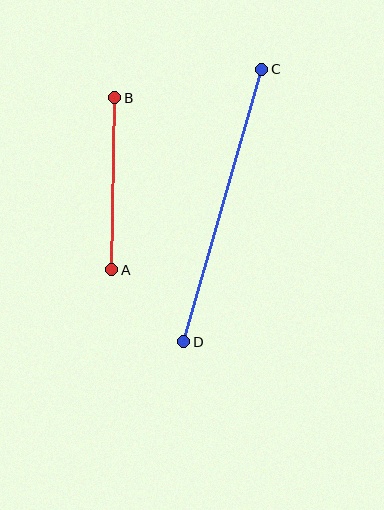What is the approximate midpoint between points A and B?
The midpoint is at approximately (113, 184) pixels.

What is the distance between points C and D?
The distance is approximately 284 pixels.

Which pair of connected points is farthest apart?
Points C and D are farthest apart.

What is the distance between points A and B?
The distance is approximately 172 pixels.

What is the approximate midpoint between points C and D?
The midpoint is at approximately (223, 206) pixels.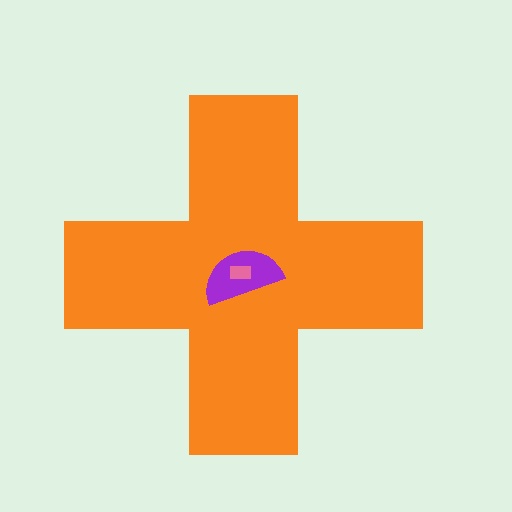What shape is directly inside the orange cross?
The purple semicircle.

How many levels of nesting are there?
3.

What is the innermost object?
The pink rectangle.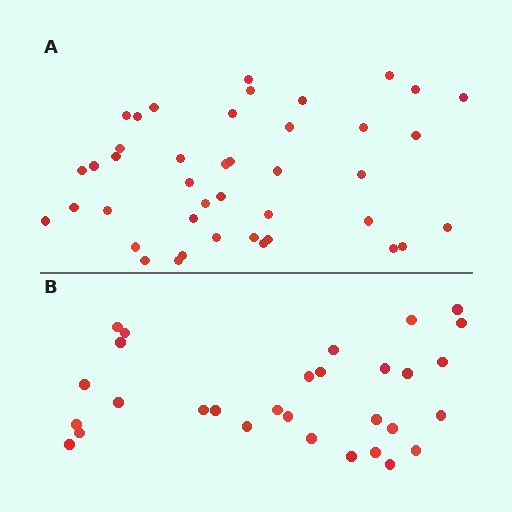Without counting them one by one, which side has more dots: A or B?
Region A (the top region) has more dots.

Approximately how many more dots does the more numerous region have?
Region A has roughly 12 or so more dots than region B.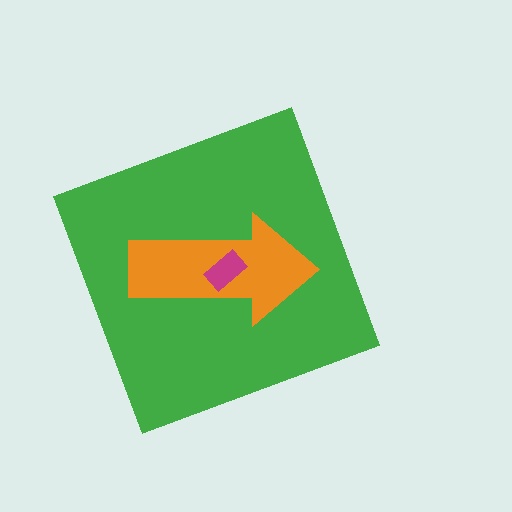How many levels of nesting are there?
3.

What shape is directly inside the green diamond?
The orange arrow.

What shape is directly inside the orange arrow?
The magenta rectangle.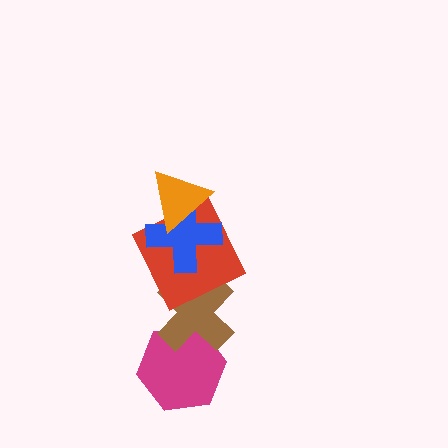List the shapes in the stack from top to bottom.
From top to bottom: the orange triangle, the blue cross, the red square, the brown cross, the magenta hexagon.